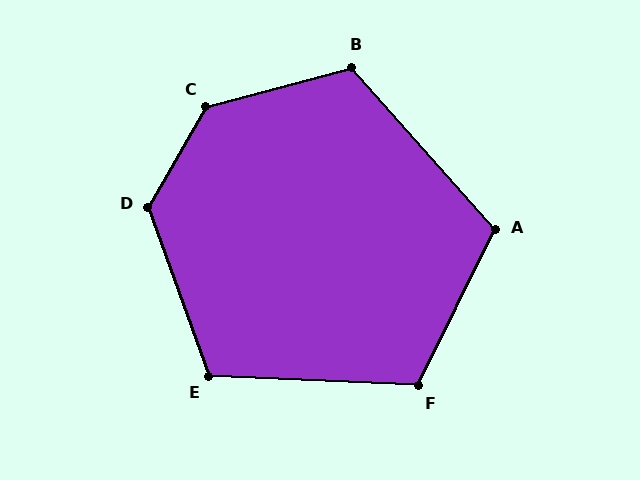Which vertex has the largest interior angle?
C, at approximately 135 degrees.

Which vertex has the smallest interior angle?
A, at approximately 112 degrees.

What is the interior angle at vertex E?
Approximately 113 degrees (obtuse).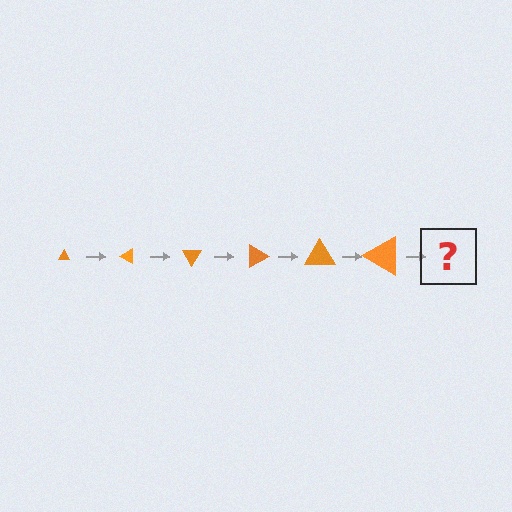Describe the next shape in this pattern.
It should be a triangle, larger than the previous one and rotated 180 degrees from the start.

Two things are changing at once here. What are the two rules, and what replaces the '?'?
The two rules are that the triangle grows larger each step and it rotates 30 degrees each step. The '?' should be a triangle, larger than the previous one and rotated 180 degrees from the start.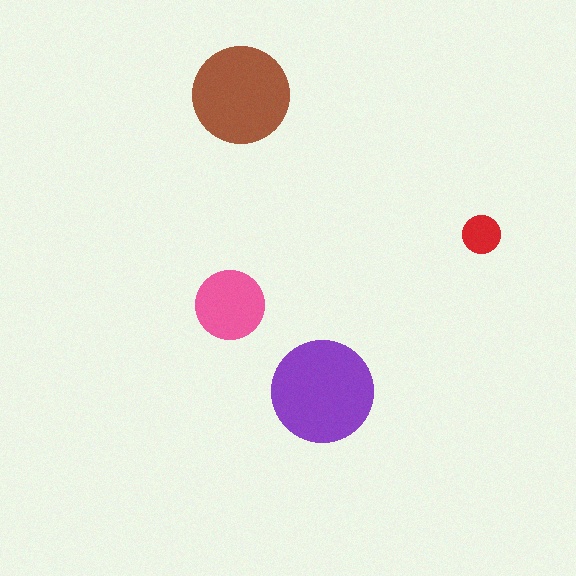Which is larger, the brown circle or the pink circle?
The brown one.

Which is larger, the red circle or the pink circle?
The pink one.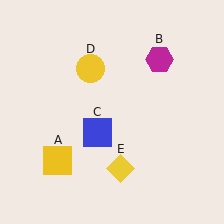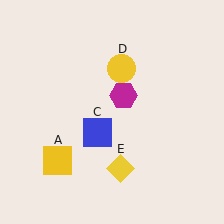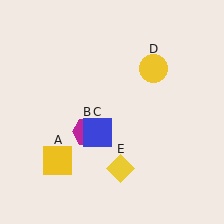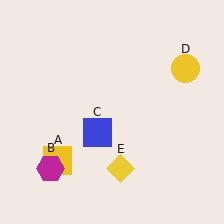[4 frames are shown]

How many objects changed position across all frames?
2 objects changed position: magenta hexagon (object B), yellow circle (object D).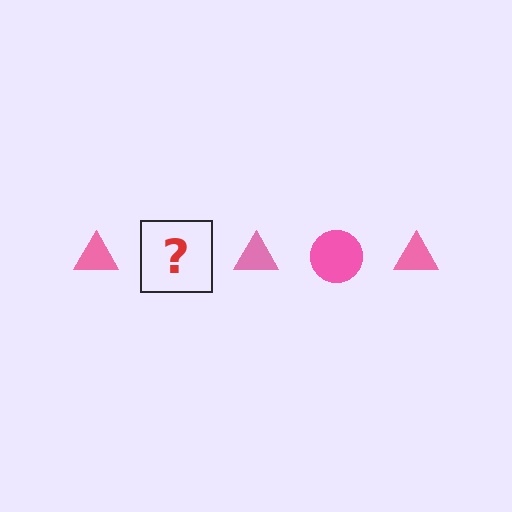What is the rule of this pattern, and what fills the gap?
The rule is that the pattern cycles through triangle, circle shapes in pink. The gap should be filled with a pink circle.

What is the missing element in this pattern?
The missing element is a pink circle.